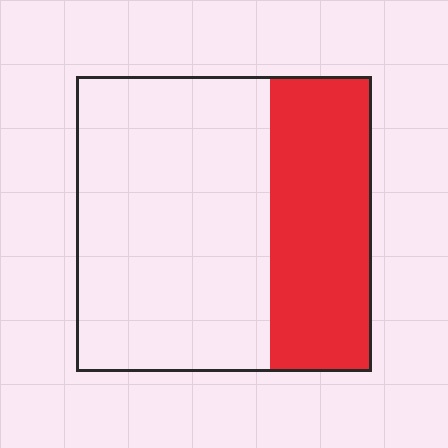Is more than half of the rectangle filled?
No.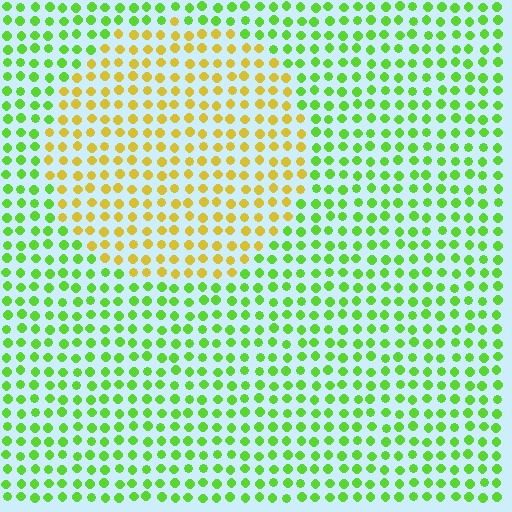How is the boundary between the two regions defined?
The boundary is defined purely by a slight shift in hue (about 53 degrees). Spacing, size, and orientation are identical on both sides.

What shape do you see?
I see a circle.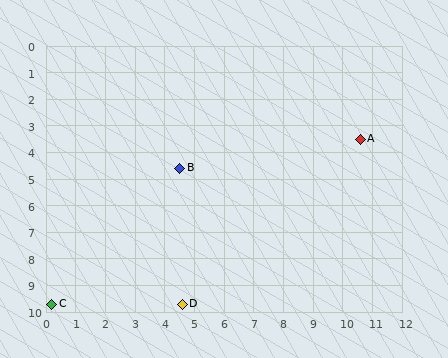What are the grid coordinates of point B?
Point B is at approximately (4.5, 4.6).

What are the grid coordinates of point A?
Point A is at approximately (10.6, 3.5).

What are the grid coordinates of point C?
Point C is at approximately (0.2, 9.7).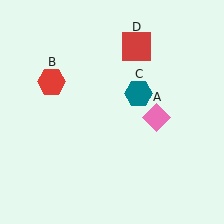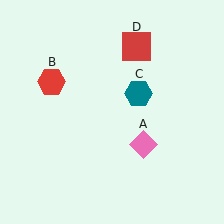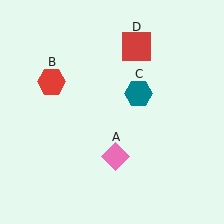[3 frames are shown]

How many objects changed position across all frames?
1 object changed position: pink diamond (object A).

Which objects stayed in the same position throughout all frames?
Red hexagon (object B) and teal hexagon (object C) and red square (object D) remained stationary.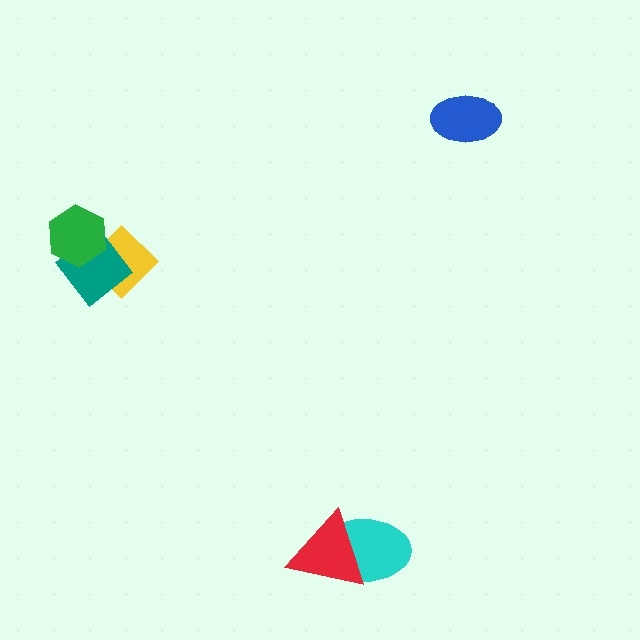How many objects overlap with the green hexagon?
2 objects overlap with the green hexagon.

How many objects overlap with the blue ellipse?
0 objects overlap with the blue ellipse.